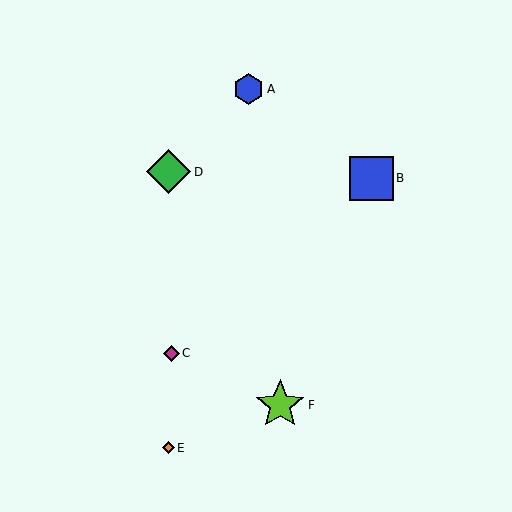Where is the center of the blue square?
The center of the blue square is at (371, 178).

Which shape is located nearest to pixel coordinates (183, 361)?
The magenta diamond (labeled C) at (172, 353) is nearest to that location.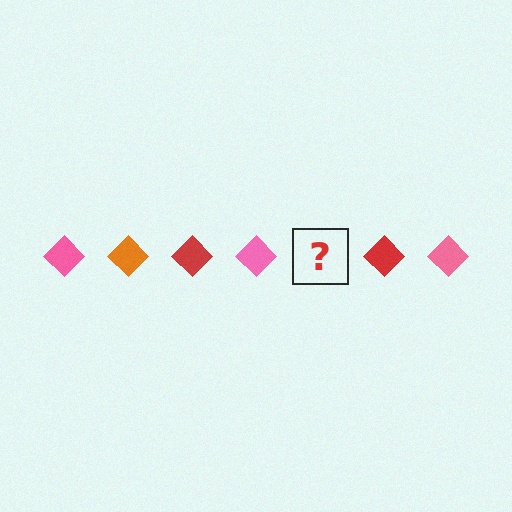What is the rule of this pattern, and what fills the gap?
The rule is that the pattern cycles through pink, orange, red diamonds. The gap should be filled with an orange diamond.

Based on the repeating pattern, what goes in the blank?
The blank should be an orange diamond.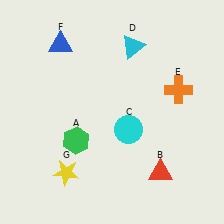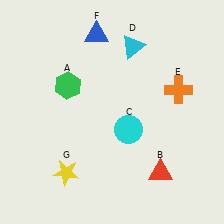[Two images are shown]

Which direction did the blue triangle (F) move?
The blue triangle (F) moved right.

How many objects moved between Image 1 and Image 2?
2 objects moved between the two images.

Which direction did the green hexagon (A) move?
The green hexagon (A) moved up.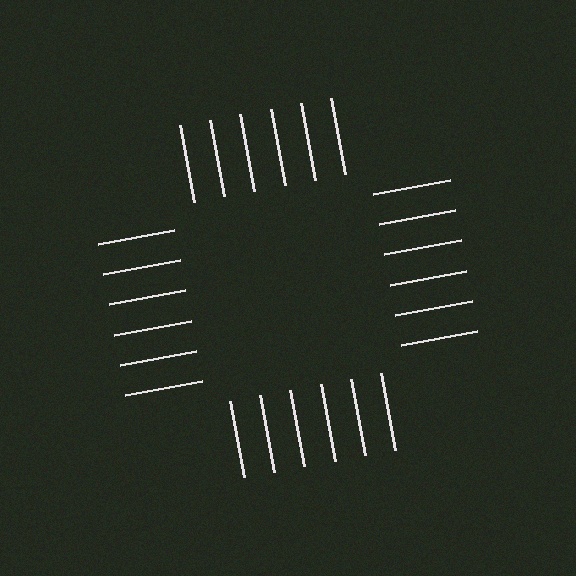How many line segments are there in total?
24 — 6 along each of the 4 edges.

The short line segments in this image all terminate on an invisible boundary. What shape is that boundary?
An illusory square — the line segments terminate on its edges but no continuous stroke is drawn.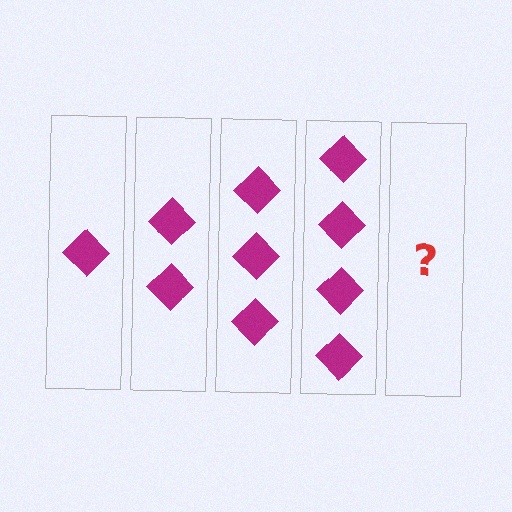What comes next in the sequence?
The next element should be 5 diamonds.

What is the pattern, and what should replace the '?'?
The pattern is that each step adds one more diamond. The '?' should be 5 diamonds.